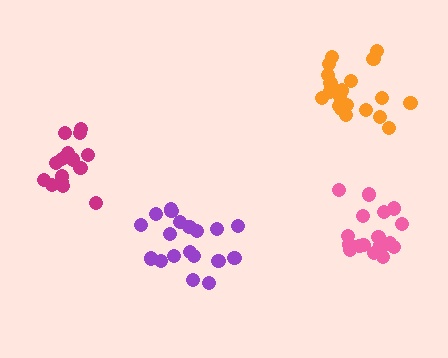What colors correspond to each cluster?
The clusters are colored: pink, purple, magenta, orange.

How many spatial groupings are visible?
There are 4 spatial groupings.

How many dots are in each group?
Group 1: 18 dots, Group 2: 19 dots, Group 3: 15 dots, Group 4: 21 dots (73 total).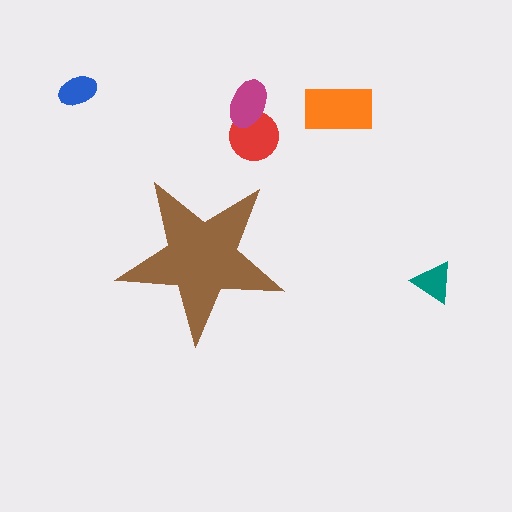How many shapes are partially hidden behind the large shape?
0 shapes are partially hidden.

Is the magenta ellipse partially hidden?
No, the magenta ellipse is fully visible.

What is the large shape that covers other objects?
A brown star.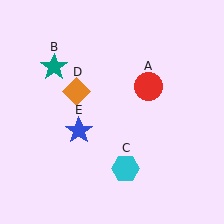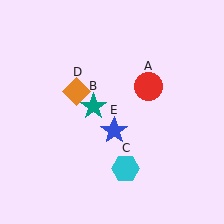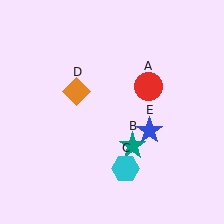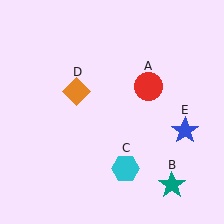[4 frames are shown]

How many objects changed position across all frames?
2 objects changed position: teal star (object B), blue star (object E).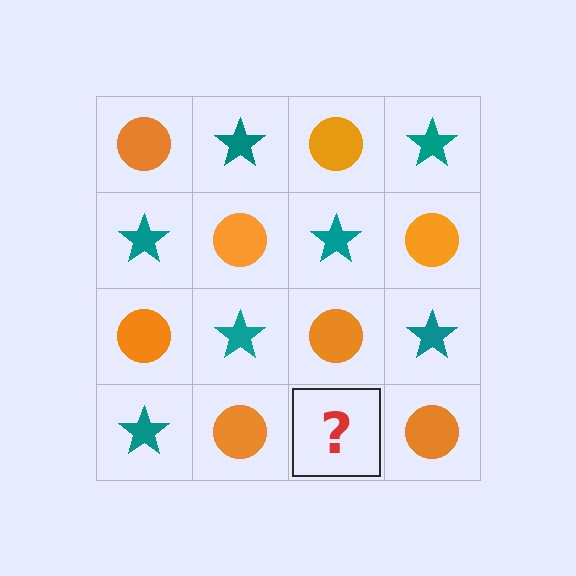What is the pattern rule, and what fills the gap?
The rule is that it alternates orange circle and teal star in a checkerboard pattern. The gap should be filled with a teal star.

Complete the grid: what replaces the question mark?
The question mark should be replaced with a teal star.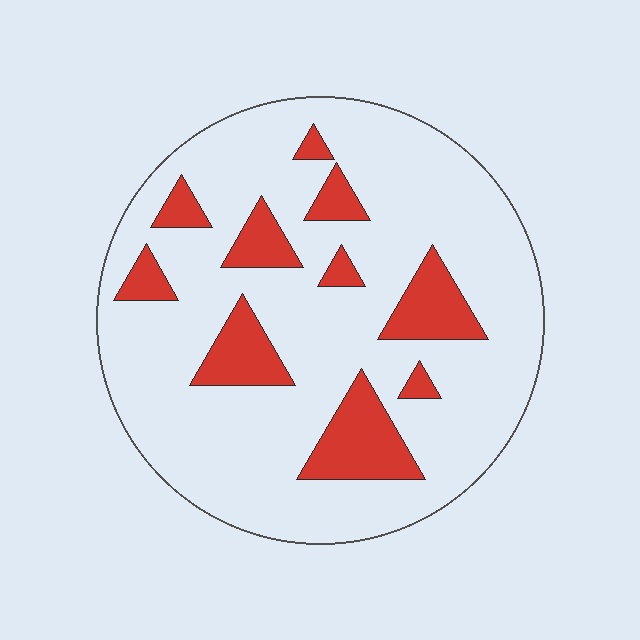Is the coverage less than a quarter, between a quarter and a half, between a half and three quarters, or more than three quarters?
Less than a quarter.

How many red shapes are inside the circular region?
10.